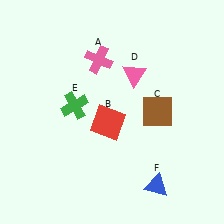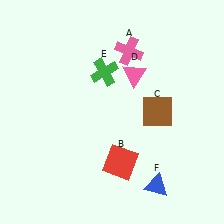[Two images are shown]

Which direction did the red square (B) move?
The red square (B) moved down.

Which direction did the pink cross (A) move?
The pink cross (A) moved right.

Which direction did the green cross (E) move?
The green cross (E) moved up.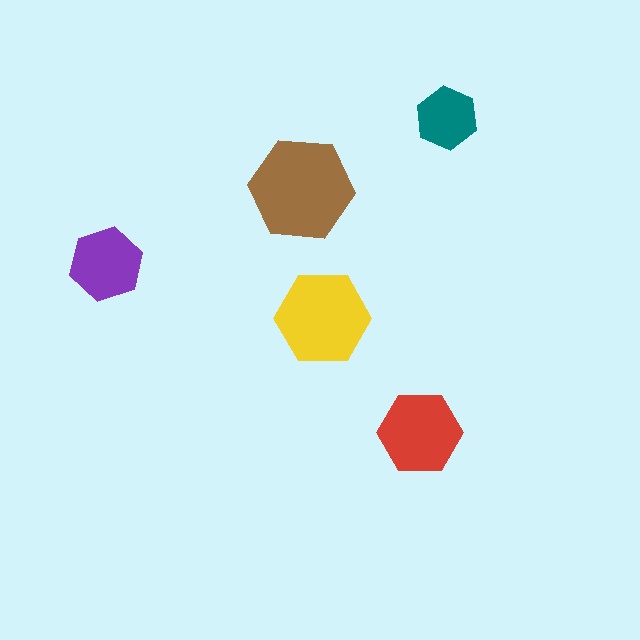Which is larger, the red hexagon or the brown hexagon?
The brown one.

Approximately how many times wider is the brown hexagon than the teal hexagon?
About 1.5 times wider.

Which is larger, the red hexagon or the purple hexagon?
The red one.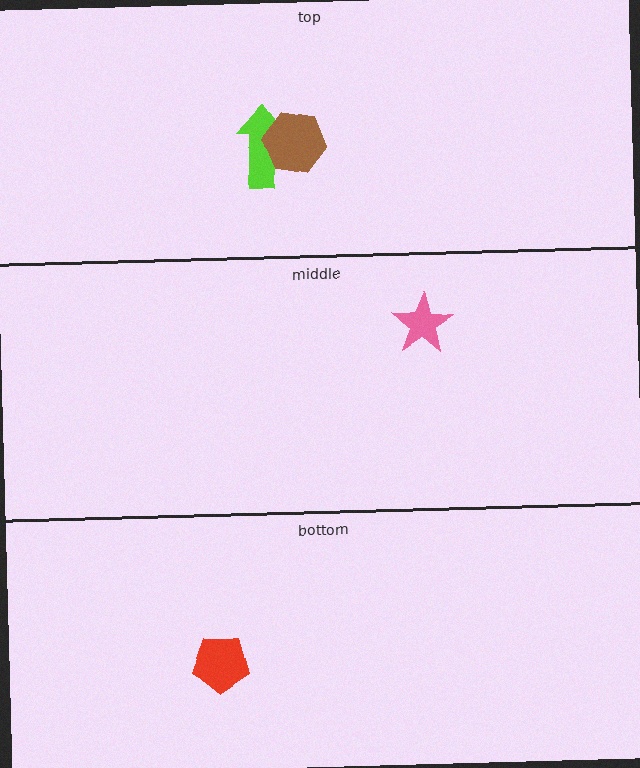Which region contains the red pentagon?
The bottom region.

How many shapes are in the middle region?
1.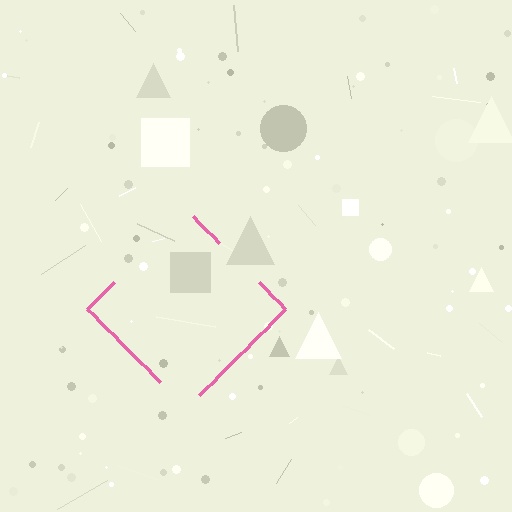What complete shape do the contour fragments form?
The contour fragments form a diamond.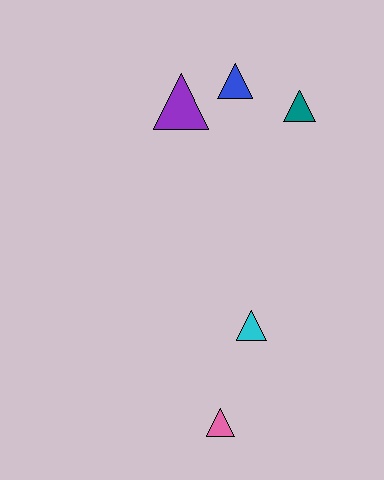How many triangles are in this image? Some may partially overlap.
There are 5 triangles.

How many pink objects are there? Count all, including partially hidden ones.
There is 1 pink object.